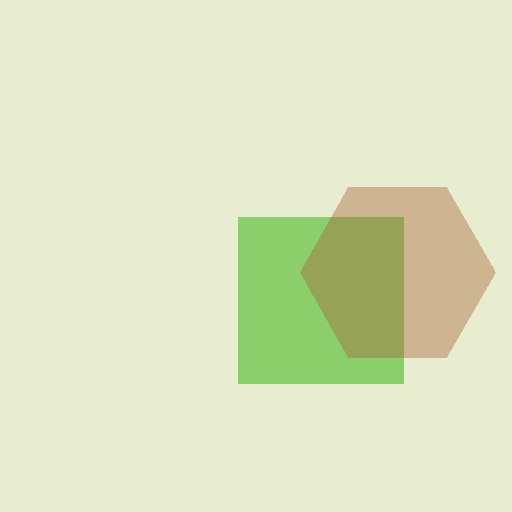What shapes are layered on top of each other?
The layered shapes are: a lime square, a brown hexagon.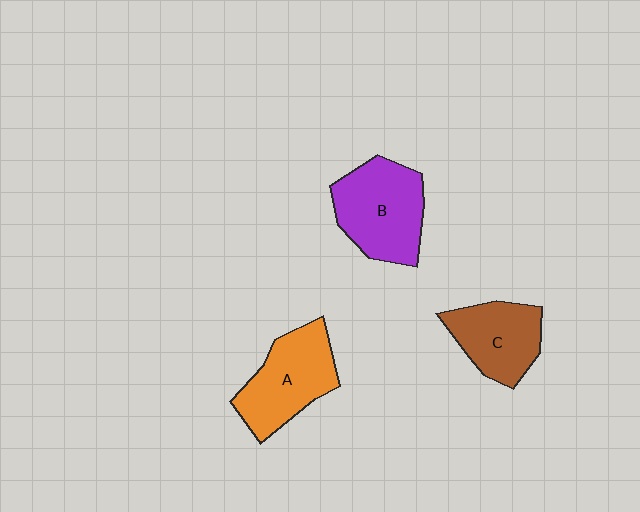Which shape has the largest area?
Shape B (purple).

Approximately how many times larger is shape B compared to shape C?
Approximately 1.3 times.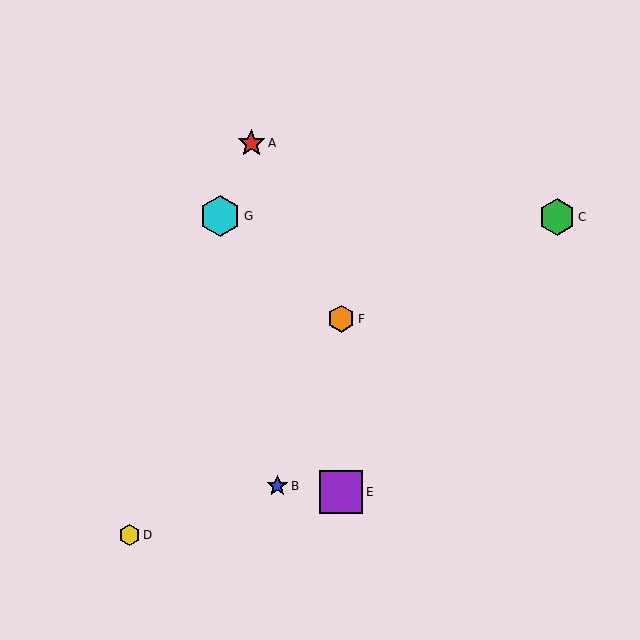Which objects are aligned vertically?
Objects E, F are aligned vertically.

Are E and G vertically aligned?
No, E is at x≈341 and G is at x≈220.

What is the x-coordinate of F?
Object F is at x≈341.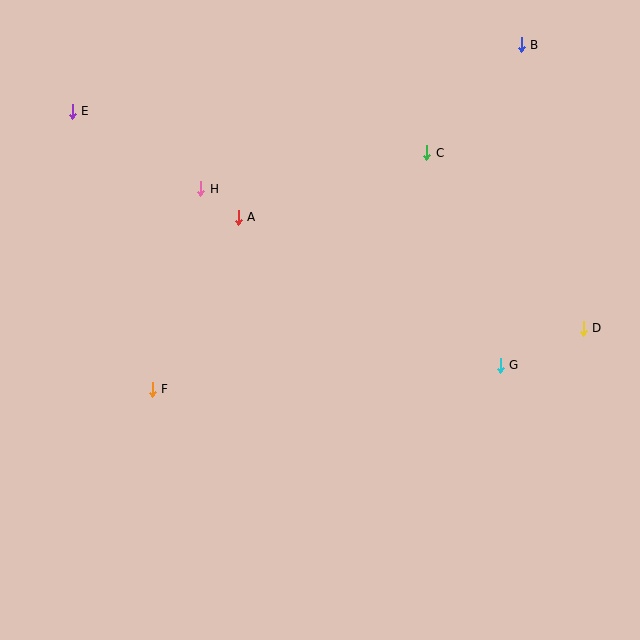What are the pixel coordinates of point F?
Point F is at (152, 389).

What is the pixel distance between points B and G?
The distance between B and G is 321 pixels.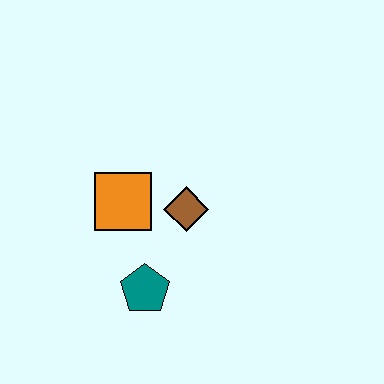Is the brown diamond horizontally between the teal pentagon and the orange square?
No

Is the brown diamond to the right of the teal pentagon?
Yes